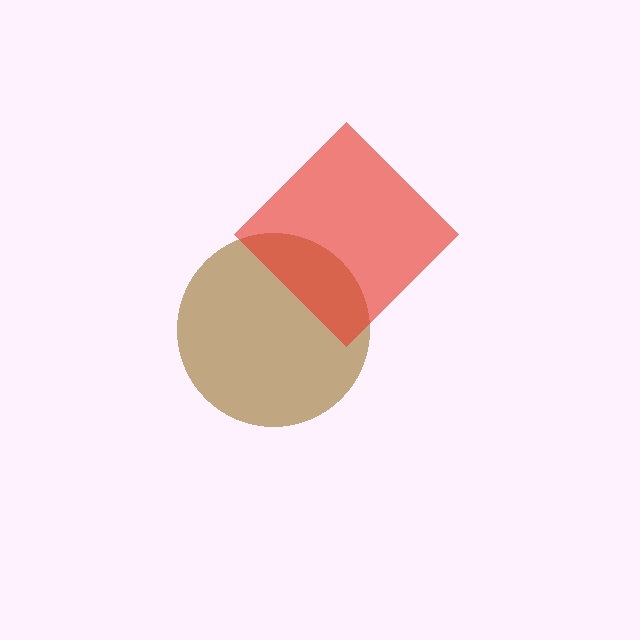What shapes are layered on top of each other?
The layered shapes are: a brown circle, a red diamond.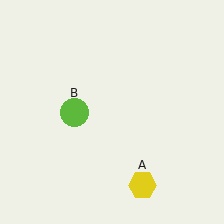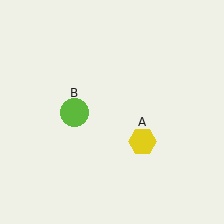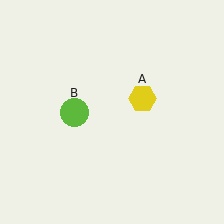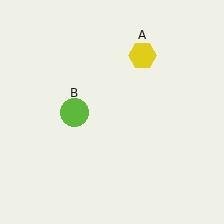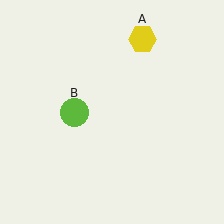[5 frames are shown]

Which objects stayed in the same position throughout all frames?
Lime circle (object B) remained stationary.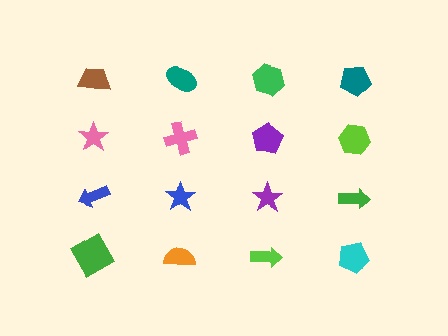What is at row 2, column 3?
A purple pentagon.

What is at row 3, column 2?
A blue star.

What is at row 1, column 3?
A green hexagon.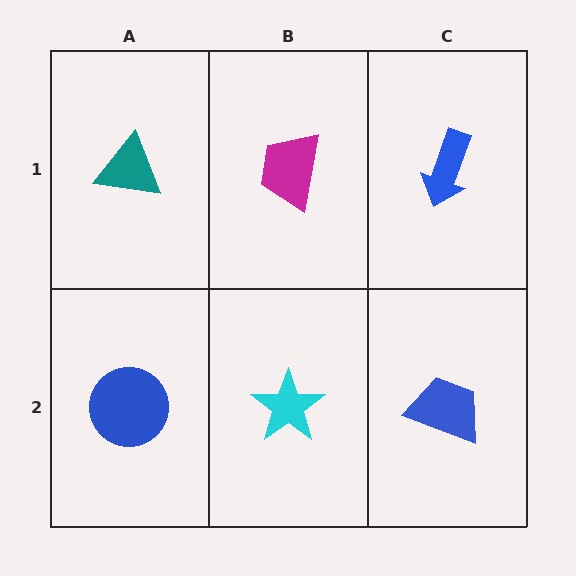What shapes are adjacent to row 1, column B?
A cyan star (row 2, column B), a teal triangle (row 1, column A), a blue arrow (row 1, column C).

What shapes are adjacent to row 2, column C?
A blue arrow (row 1, column C), a cyan star (row 2, column B).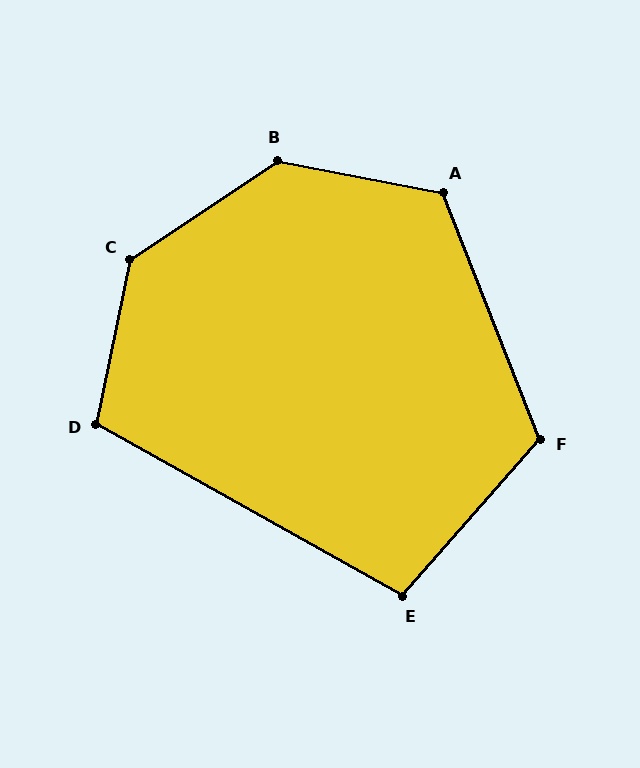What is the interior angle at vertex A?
Approximately 123 degrees (obtuse).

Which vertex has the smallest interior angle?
E, at approximately 102 degrees.